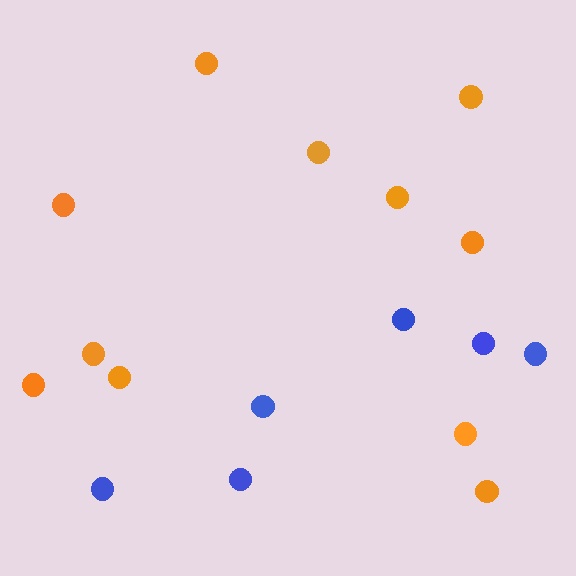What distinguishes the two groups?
There are 2 groups: one group of orange circles (11) and one group of blue circles (6).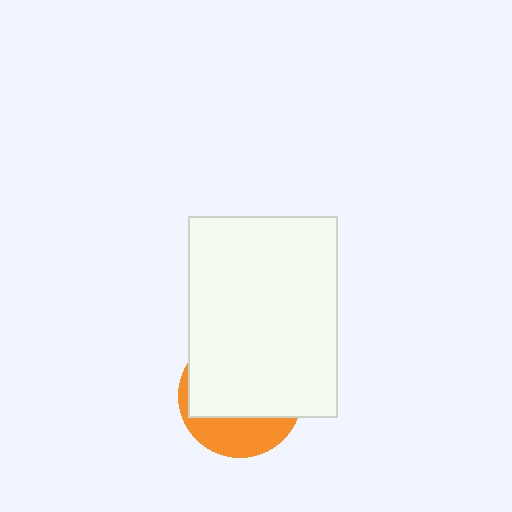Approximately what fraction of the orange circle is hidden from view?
Roughly 68% of the orange circle is hidden behind the white rectangle.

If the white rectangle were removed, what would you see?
You would see the complete orange circle.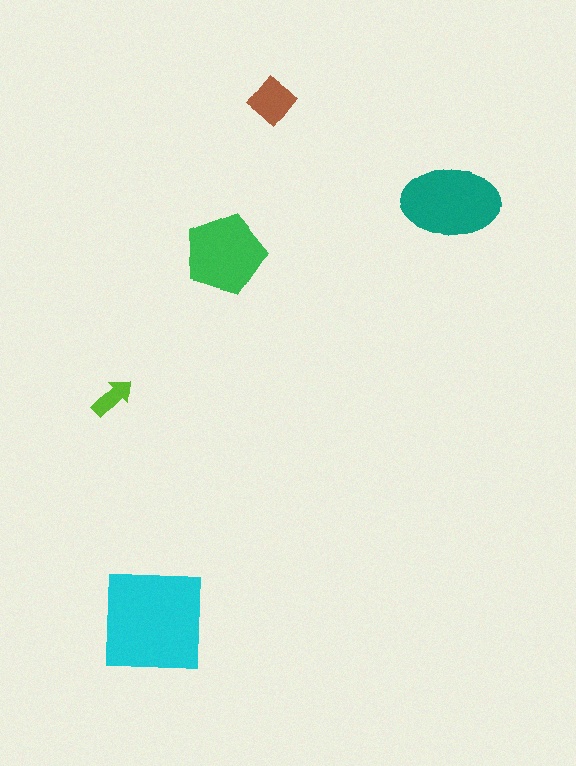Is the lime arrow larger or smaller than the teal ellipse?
Smaller.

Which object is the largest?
The cyan square.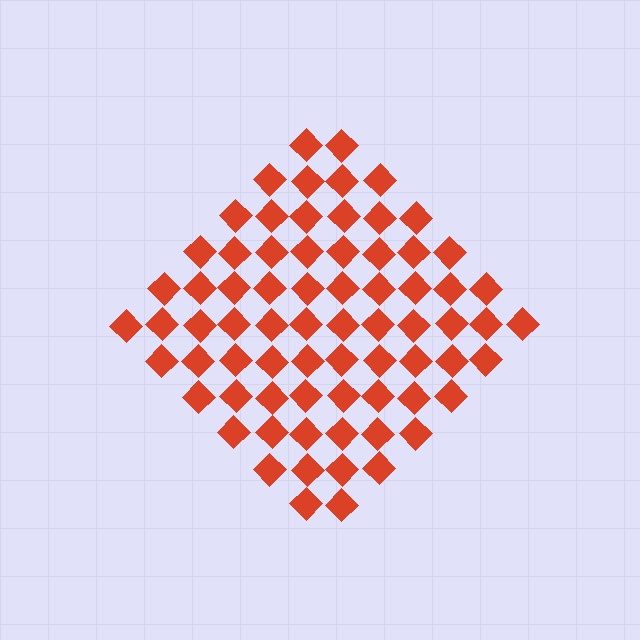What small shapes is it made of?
It is made of small diamonds.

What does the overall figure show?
The overall figure shows a diamond.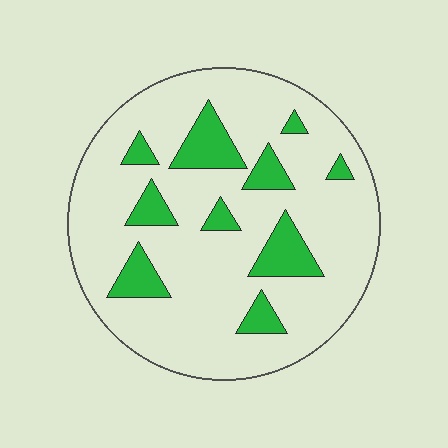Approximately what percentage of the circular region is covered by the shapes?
Approximately 20%.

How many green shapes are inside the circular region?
10.